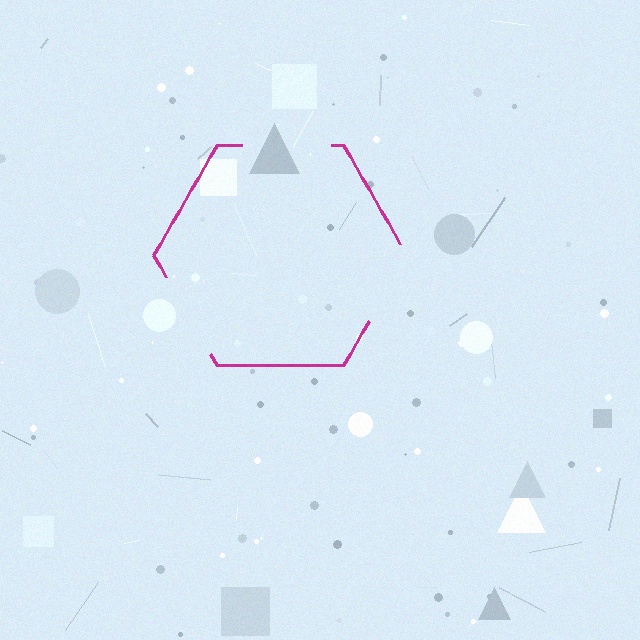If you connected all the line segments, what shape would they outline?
They would outline a hexagon.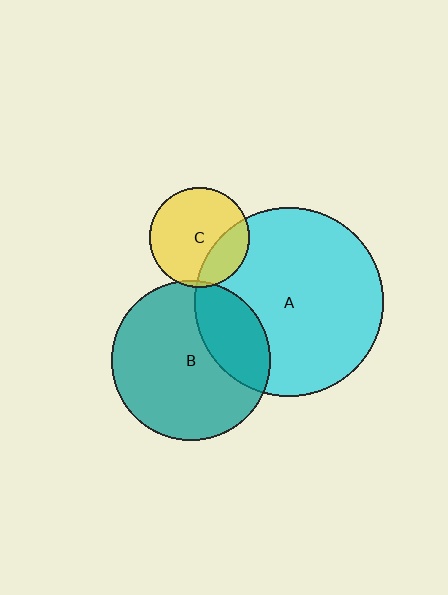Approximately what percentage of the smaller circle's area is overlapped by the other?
Approximately 30%.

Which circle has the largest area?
Circle A (cyan).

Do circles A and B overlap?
Yes.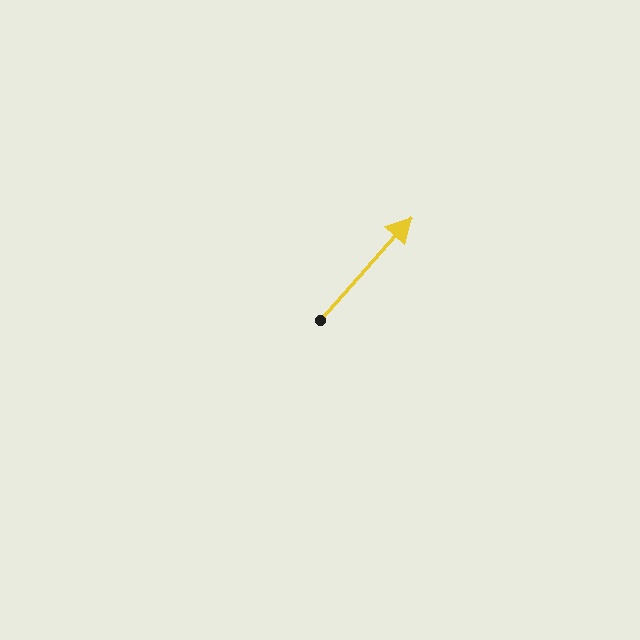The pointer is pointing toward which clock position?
Roughly 1 o'clock.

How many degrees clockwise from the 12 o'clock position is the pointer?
Approximately 42 degrees.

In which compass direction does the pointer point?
Northeast.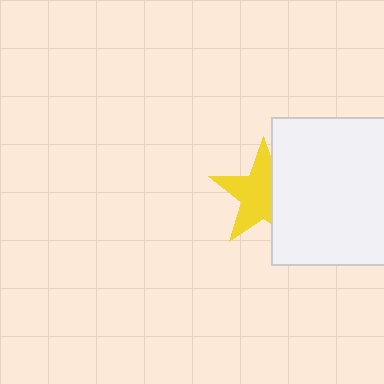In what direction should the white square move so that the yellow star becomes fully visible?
The white square should move right. That is the shortest direction to clear the overlap and leave the yellow star fully visible.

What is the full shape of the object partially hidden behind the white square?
The partially hidden object is a yellow star.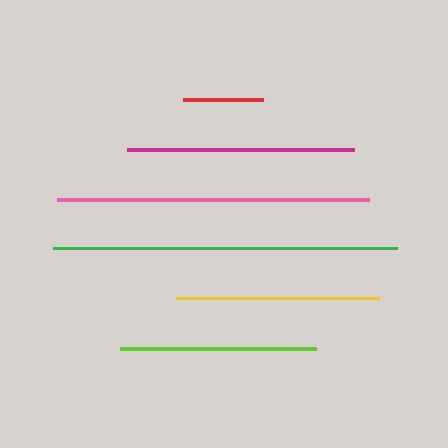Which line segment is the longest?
The green line is the longest at approximately 344 pixels.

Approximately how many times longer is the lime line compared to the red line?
The lime line is approximately 2.5 times the length of the red line.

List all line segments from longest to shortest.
From longest to shortest: green, pink, magenta, yellow, lime, red.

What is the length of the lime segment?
The lime segment is approximately 197 pixels long.